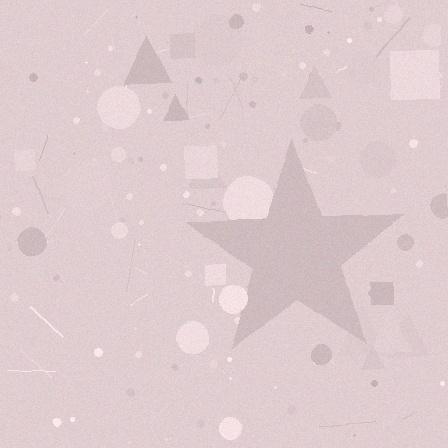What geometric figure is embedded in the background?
A star is embedded in the background.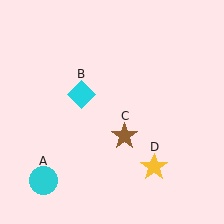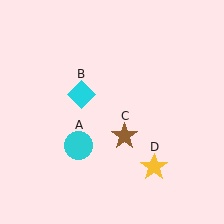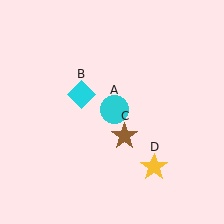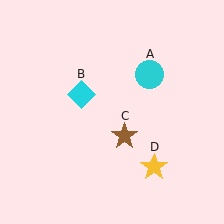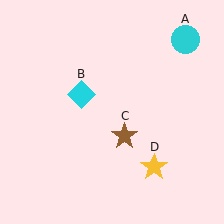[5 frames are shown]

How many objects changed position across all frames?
1 object changed position: cyan circle (object A).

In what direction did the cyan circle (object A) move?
The cyan circle (object A) moved up and to the right.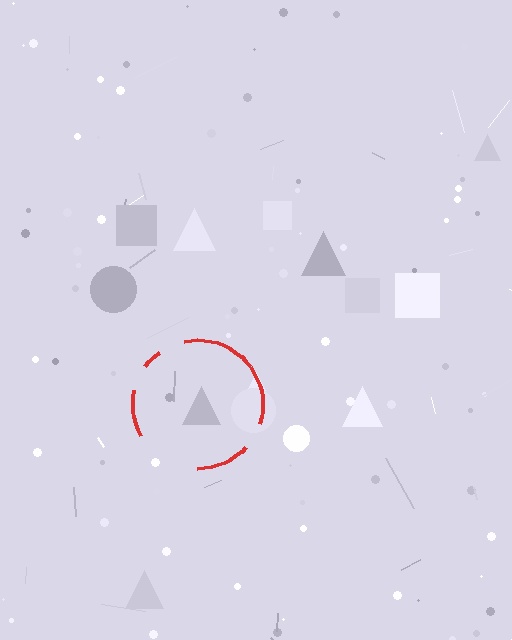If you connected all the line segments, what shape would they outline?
They would outline a circle.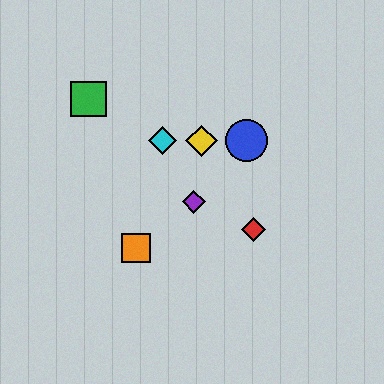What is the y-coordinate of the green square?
The green square is at y≈99.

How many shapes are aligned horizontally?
3 shapes (the blue circle, the yellow diamond, the cyan diamond) are aligned horizontally.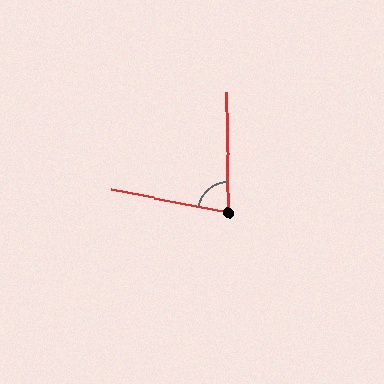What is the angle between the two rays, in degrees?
Approximately 77 degrees.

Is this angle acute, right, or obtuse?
It is acute.